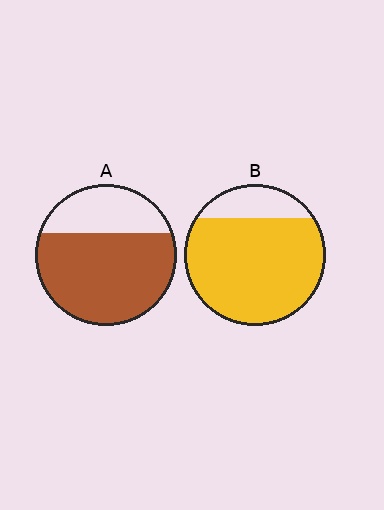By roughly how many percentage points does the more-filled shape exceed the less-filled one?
By roughly 10 percentage points (B over A).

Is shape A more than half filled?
Yes.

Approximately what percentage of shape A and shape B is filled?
A is approximately 70% and B is approximately 80%.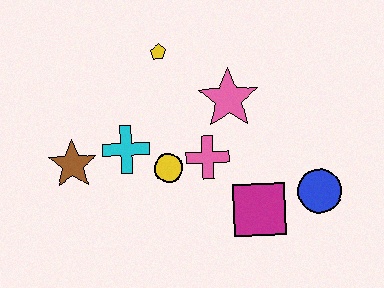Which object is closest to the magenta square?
The blue circle is closest to the magenta square.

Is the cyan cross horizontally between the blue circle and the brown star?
Yes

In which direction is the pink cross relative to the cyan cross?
The pink cross is to the right of the cyan cross.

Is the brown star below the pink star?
Yes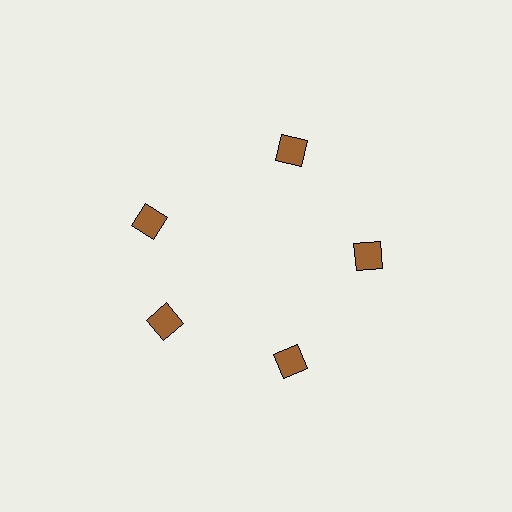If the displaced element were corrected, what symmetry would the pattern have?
It would have 5-fold rotational symmetry — the pattern would map onto itself every 72 degrees.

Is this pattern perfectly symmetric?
No. The 5 brown squares are arranged in a ring, but one element near the 10 o'clock position is rotated out of alignment along the ring, breaking the 5-fold rotational symmetry.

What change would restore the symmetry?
The symmetry would be restored by rotating it back into even spacing with its neighbors so that all 5 squares sit at equal angles and equal distance from the center.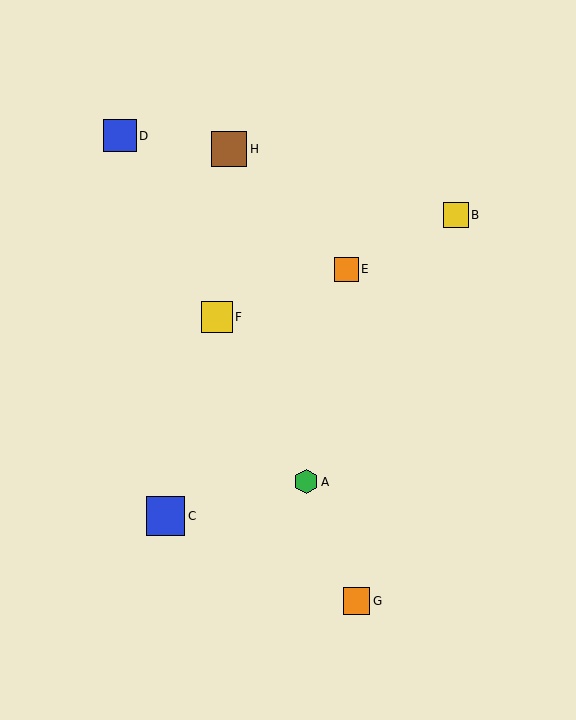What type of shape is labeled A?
Shape A is a green hexagon.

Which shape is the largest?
The blue square (labeled C) is the largest.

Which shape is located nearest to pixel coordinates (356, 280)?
The orange square (labeled E) at (347, 269) is nearest to that location.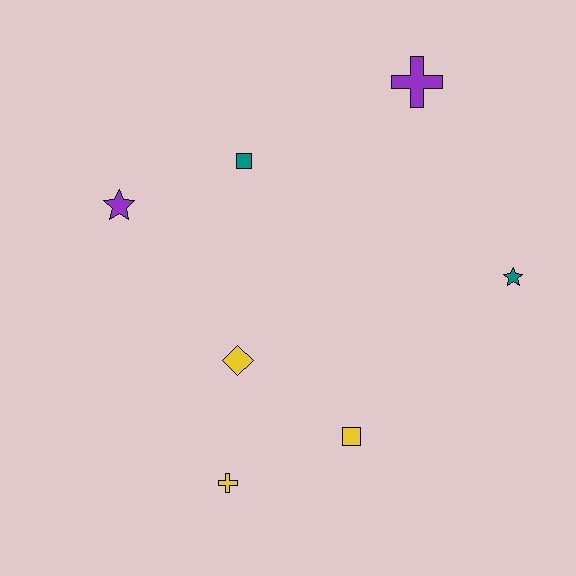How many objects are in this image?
There are 7 objects.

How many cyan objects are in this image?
There are no cyan objects.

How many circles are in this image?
There are no circles.